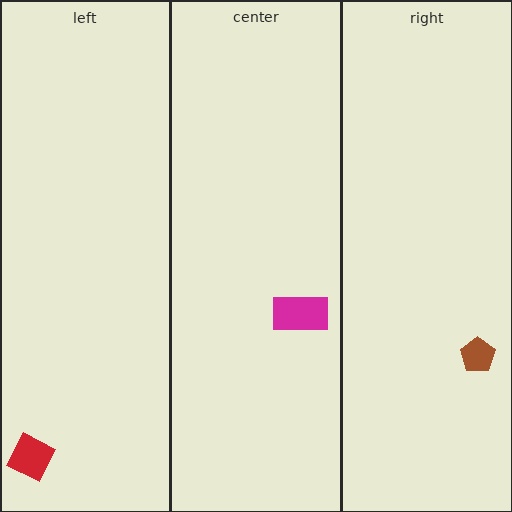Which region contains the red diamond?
The left region.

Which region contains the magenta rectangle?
The center region.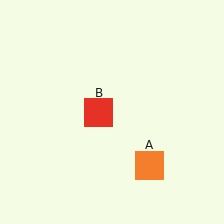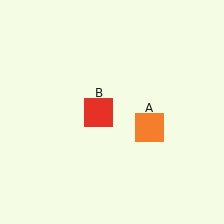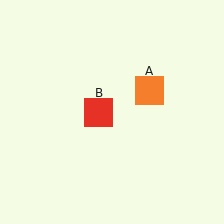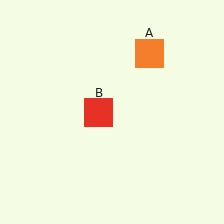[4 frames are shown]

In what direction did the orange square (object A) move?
The orange square (object A) moved up.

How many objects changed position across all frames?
1 object changed position: orange square (object A).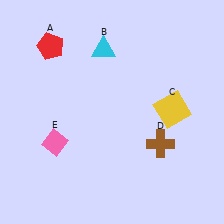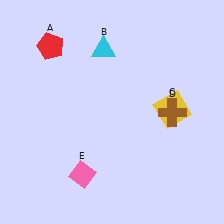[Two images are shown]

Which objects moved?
The objects that moved are: the brown cross (D), the pink diamond (E).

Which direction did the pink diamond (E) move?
The pink diamond (E) moved down.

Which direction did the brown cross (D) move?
The brown cross (D) moved up.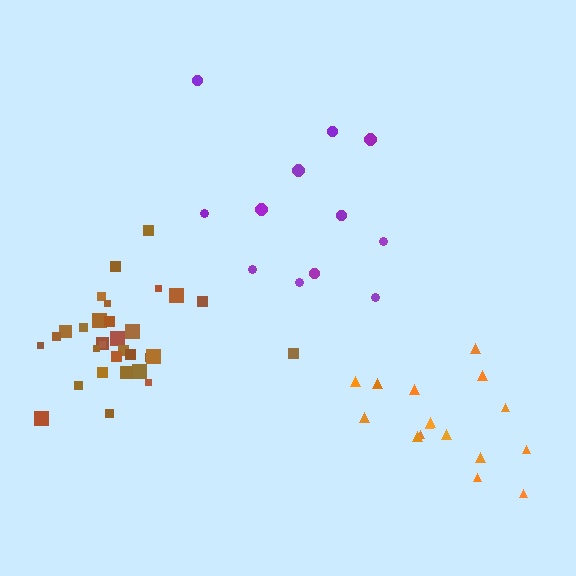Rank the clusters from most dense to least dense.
brown, orange, purple.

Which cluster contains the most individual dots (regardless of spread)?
Brown (31).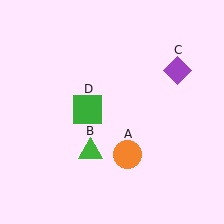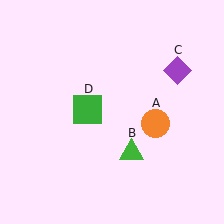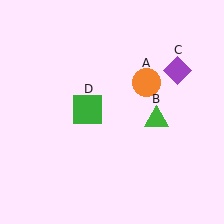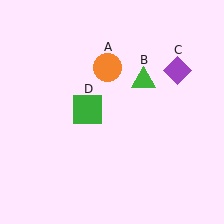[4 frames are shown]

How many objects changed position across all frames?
2 objects changed position: orange circle (object A), green triangle (object B).